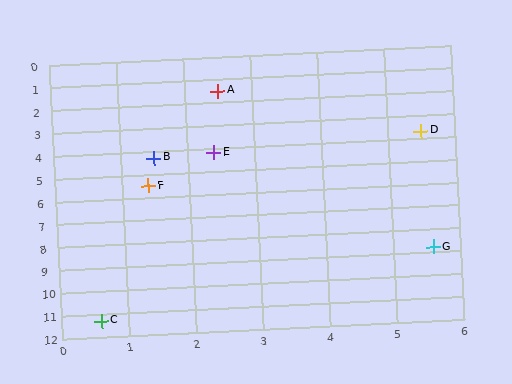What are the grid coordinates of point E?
Point E is at approximately (2.4, 4.2).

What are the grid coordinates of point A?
Point A is at approximately (2.5, 1.5).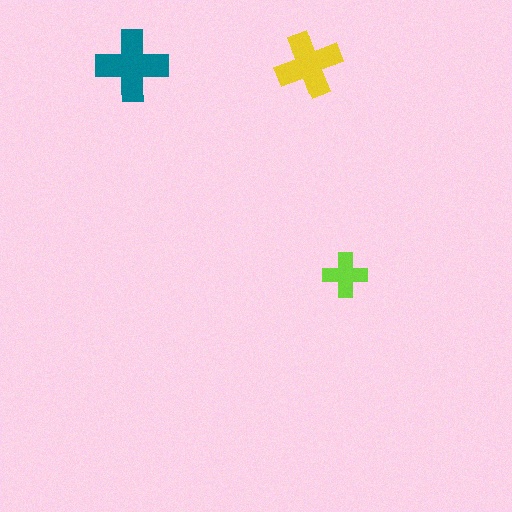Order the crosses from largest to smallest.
the teal one, the yellow one, the lime one.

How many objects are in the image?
There are 3 objects in the image.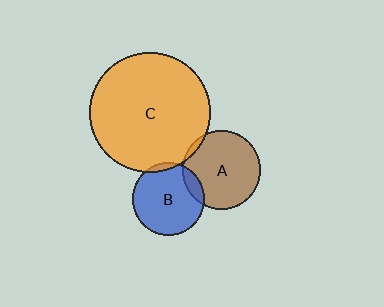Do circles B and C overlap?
Yes.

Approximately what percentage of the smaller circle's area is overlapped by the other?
Approximately 5%.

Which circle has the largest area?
Circle C (orange).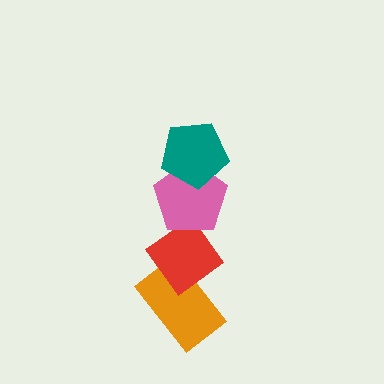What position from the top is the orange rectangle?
The orange rectangle is 4th from the top.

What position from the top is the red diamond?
The red diamond is 3rd from the top.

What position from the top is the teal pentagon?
The teal pentagon is 1st from the top.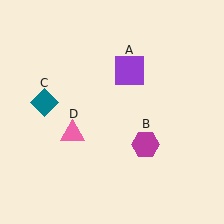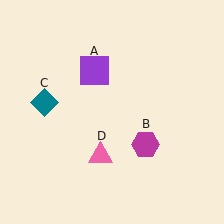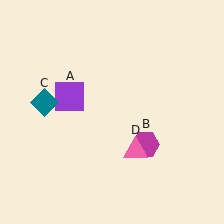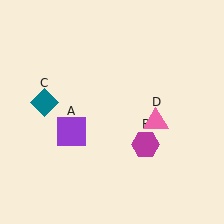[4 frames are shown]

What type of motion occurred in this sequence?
The purple square (object A), pink triangle (object D) rotated counterclockwise around the center of the scene.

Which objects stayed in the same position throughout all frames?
Magenta hexagon (object B) and teal diamond (object C) remained stationary.